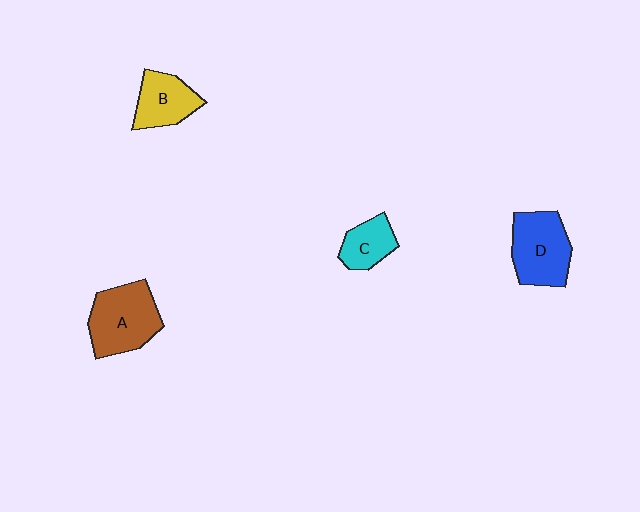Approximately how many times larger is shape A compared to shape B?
Approximately 1.4 times.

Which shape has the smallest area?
Shape C (cyan).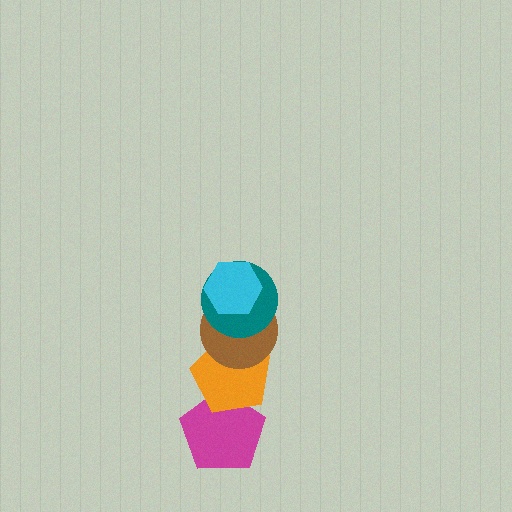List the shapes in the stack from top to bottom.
From top to bottom: the cyan hexagon, the teal circle, the brown circle, the orange pentagon, the magenta pentagon.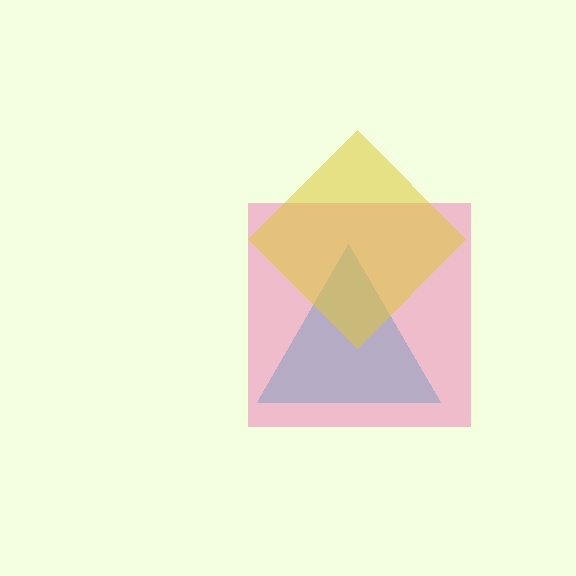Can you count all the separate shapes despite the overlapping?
Yes, there are 3 separate shapes.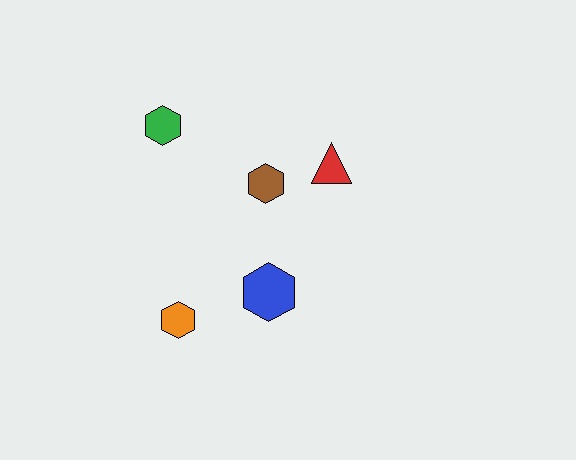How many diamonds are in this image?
There are no diamonds.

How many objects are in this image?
There are 5 objects.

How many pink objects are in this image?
There are no pink objects.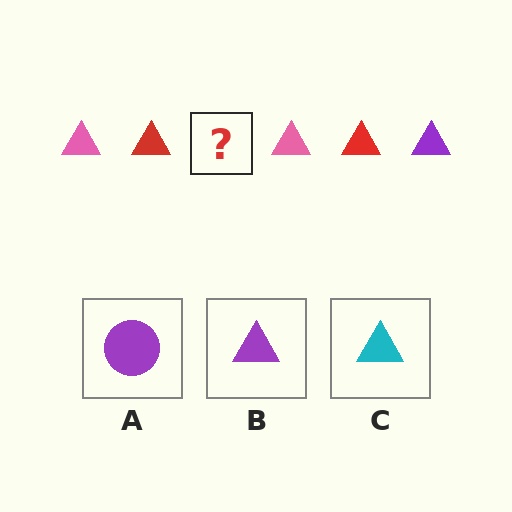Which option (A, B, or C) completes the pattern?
B.